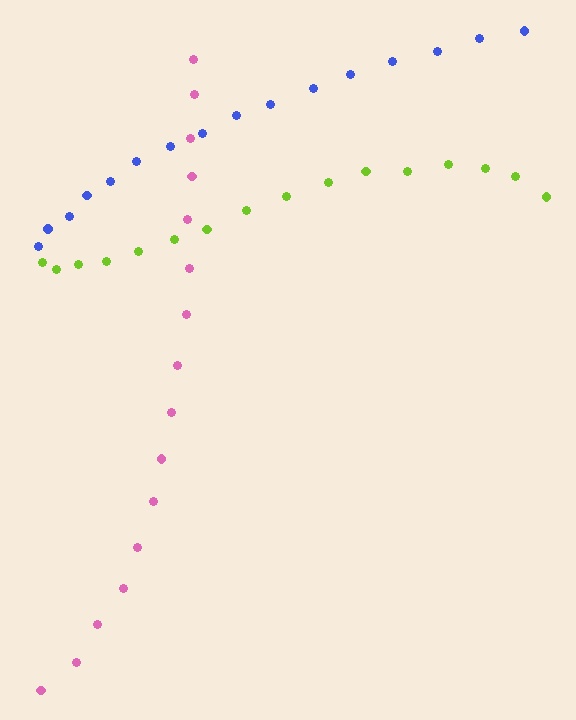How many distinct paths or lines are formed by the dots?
There are 3 distinct paths.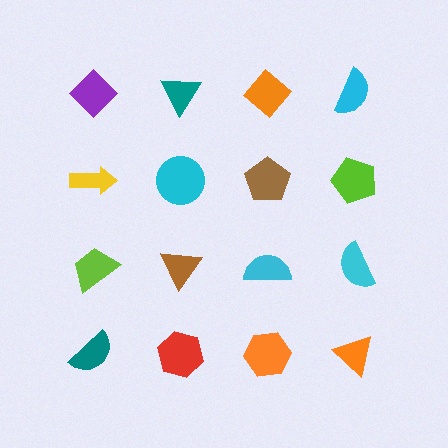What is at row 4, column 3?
An orange hexagon.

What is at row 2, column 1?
A yellow arrow.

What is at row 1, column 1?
A purple diamond.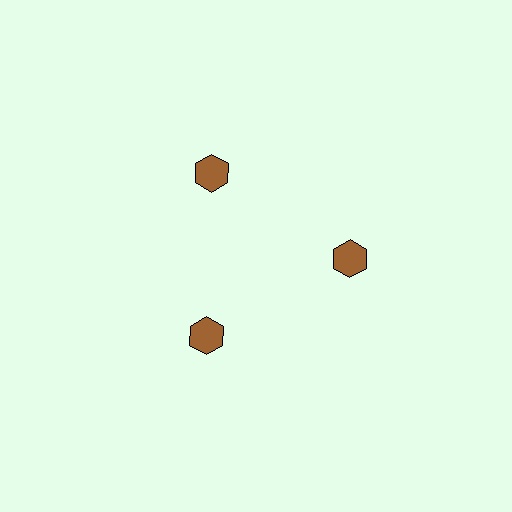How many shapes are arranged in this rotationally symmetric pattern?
There are 3 shapes, arranged in 3 groups of 1.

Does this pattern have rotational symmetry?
Yes, this pattern has 3-fold rotational symmetry. It looks the same after rotating 120 degrees around the center.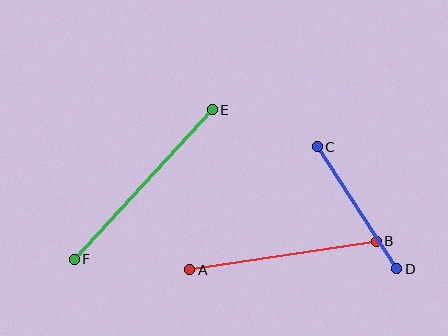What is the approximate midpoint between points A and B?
The midpoint is at approximately (283, 255) pixels.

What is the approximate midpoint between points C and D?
The midpoint is at approximately (357, 208) pixels.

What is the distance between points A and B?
The distance is approximately 189 pixels.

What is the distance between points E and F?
The distance is approximately 203 pixels.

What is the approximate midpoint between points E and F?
The midpoint is at approximately (143, 184) pixels.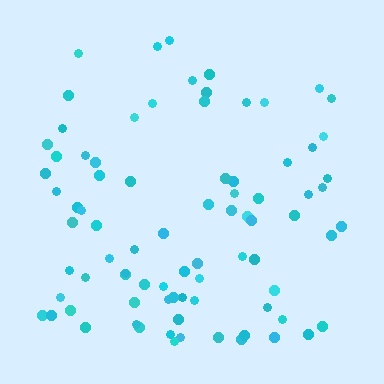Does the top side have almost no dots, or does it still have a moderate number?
Still a moderate number, just noticeably fewer than the bottom.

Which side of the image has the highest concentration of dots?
The bottom.